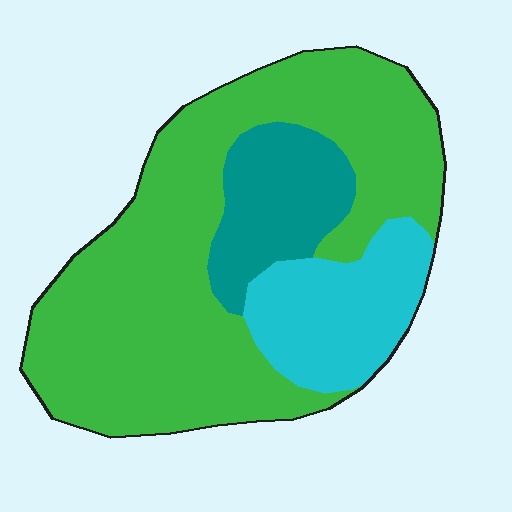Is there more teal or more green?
Green.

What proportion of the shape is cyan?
Cyan takes up less than a quarter of the shape.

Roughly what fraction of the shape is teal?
Teal takes up about one sixth (1/6) of the shape.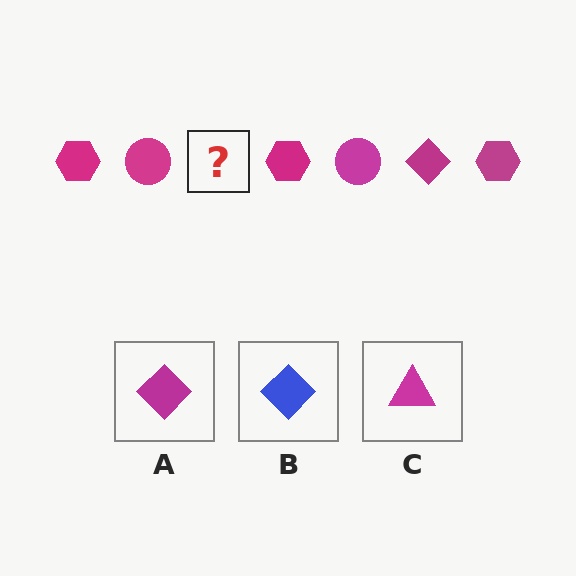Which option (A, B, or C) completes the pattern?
A.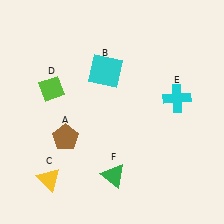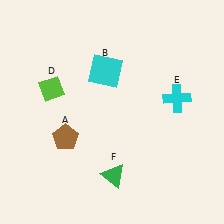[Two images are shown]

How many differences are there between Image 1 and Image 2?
There is 1 difference between the two images.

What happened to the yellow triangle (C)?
The yellow triangle (C) was removed in Image 2. It was in the bottom-left area of Image 1.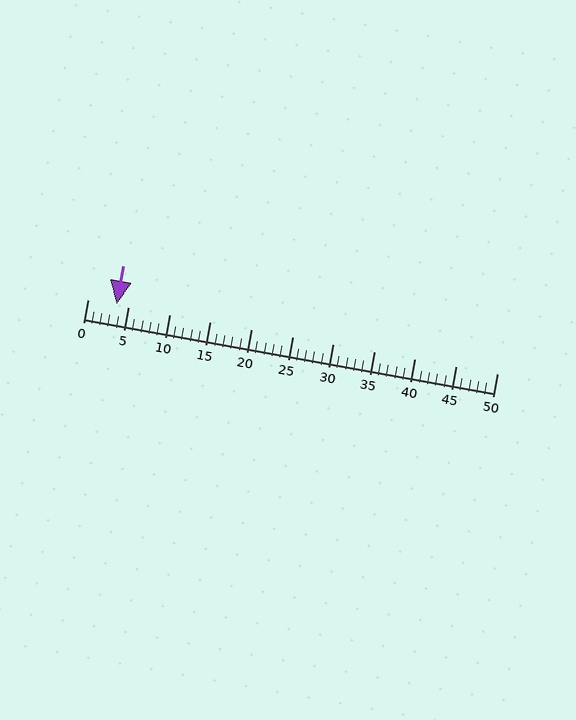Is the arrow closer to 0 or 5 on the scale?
The arrow is closer to 5.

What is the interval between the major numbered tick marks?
The major tick marks are spaced 5 units apart.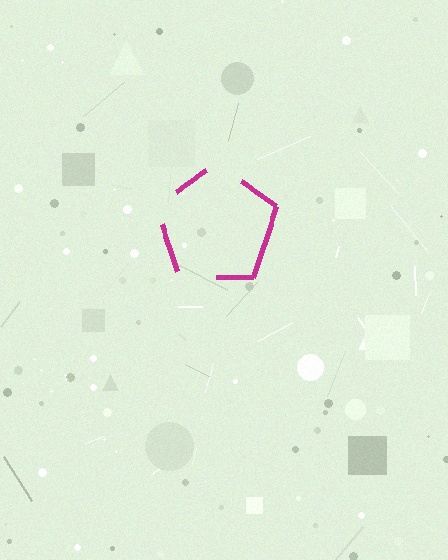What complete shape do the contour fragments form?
The contour fragments form a pentagon.